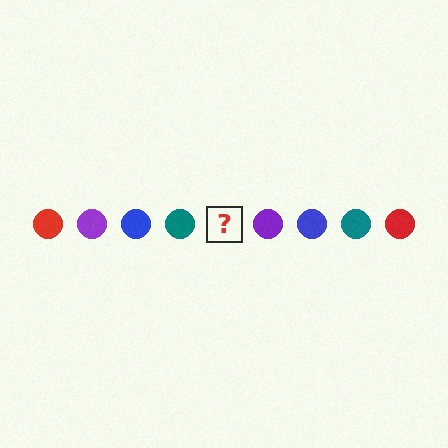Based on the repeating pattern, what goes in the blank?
The blank should be a red circle.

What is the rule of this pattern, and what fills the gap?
The rule is that the pattern cycles through red, purple, blue, teal circles. The gap should be filled with a red circle.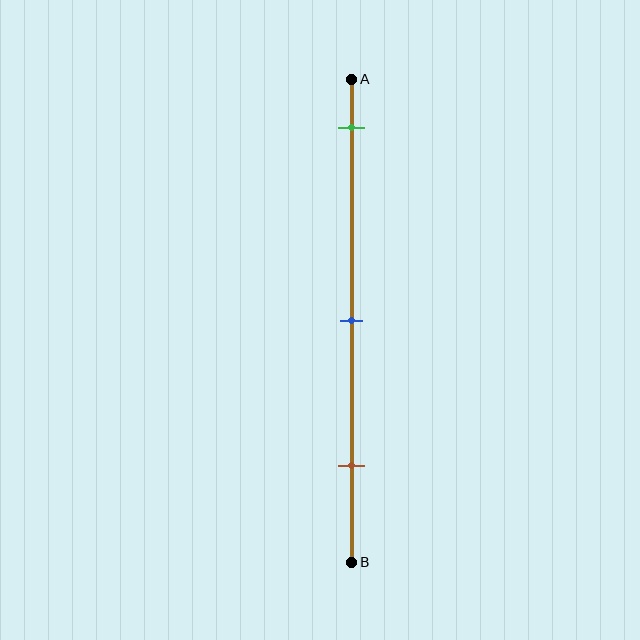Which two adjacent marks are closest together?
The blue and brown marks are the closest adjacent pair.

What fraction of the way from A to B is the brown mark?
The brown mark is approximately 80% (0.8) of the way from A to B.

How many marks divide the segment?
There are 3 marks dividing the segment.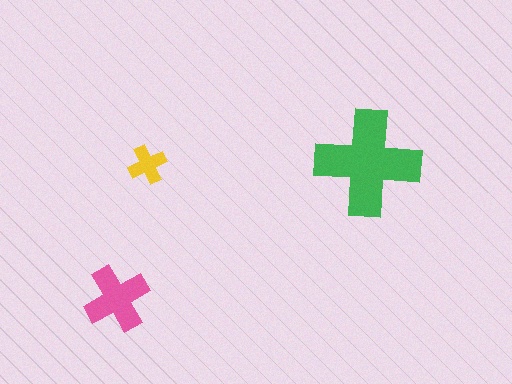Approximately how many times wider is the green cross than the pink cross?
About 1.5 times wider.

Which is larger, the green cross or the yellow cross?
The green one.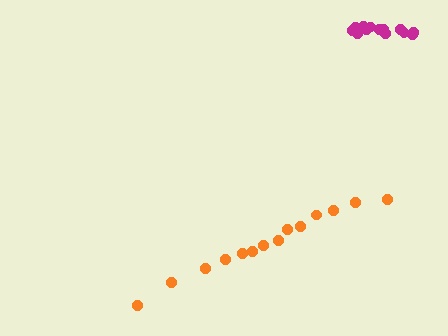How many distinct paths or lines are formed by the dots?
There are 2 distinct paths.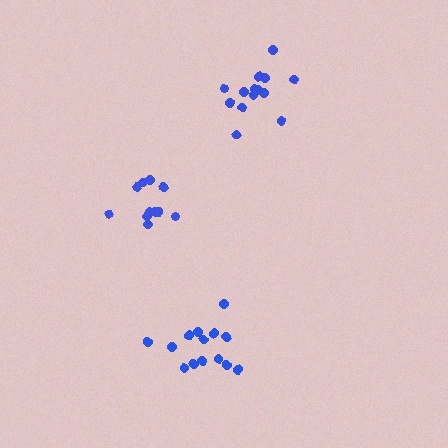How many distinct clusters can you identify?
There are 3 distinct clusters.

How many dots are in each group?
Group 1: 14 dots, Group 2: 11 dots, Group 3: 14 dots (39 total).